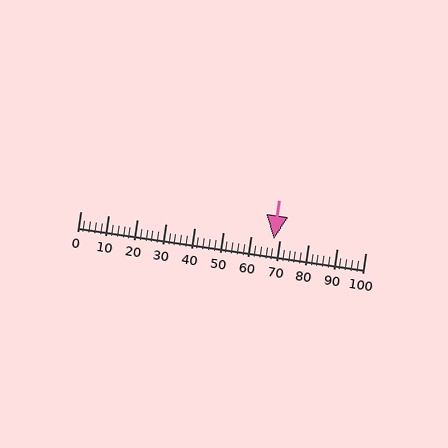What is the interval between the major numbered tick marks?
The major tick marks are spaced 10 units apart.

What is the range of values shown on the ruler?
The ruler shows values from 0 to 100.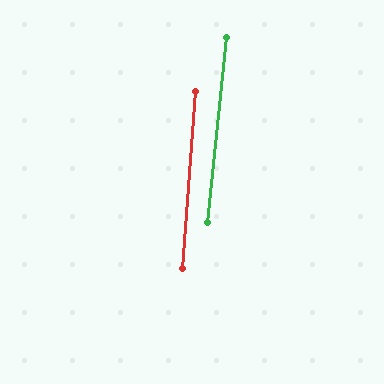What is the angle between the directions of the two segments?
Approximately 2 degrees.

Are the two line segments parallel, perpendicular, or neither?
Parallel — their directions differ by only 1.9°.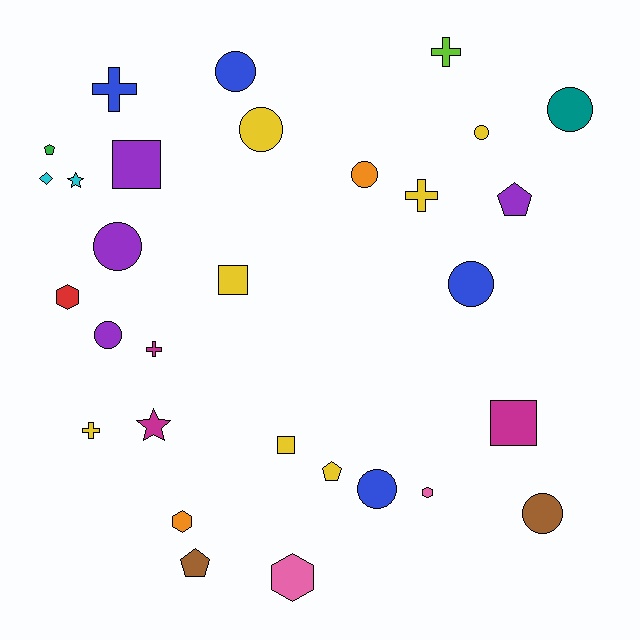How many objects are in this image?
There are 30 objects.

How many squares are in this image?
There are 4 squares.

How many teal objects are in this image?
There is 1 teal object.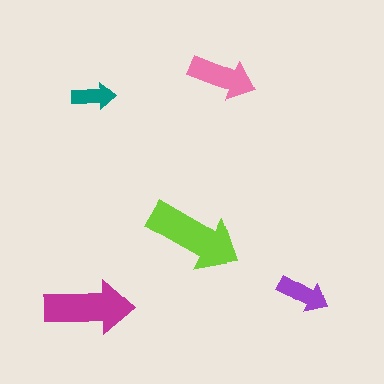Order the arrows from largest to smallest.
the lime one, the magenta one, the pink one, the purple one, the teal one.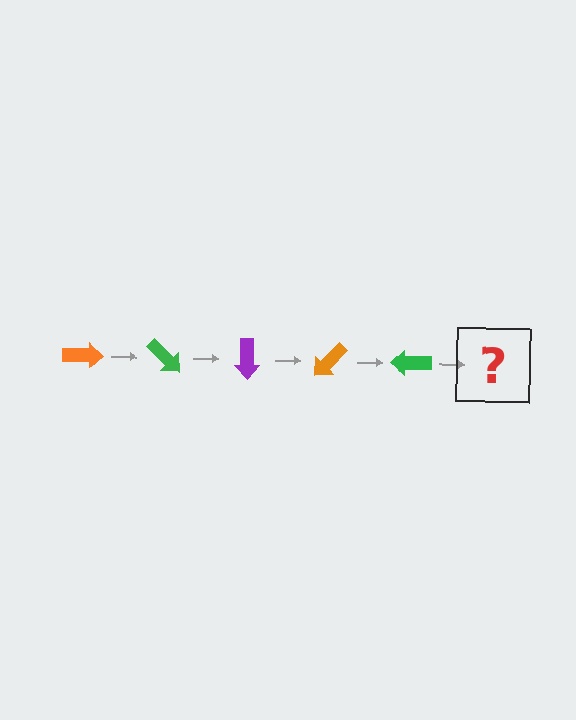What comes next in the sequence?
The next element should be a purple arrow, rotated 225 degrees from the start.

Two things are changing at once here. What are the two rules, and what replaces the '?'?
The two rules are that it rotates 45 degrees each step and the color cycles through orange, green, and purple. The '?' should be a purple arrow, rotated 225 degrees from the start.